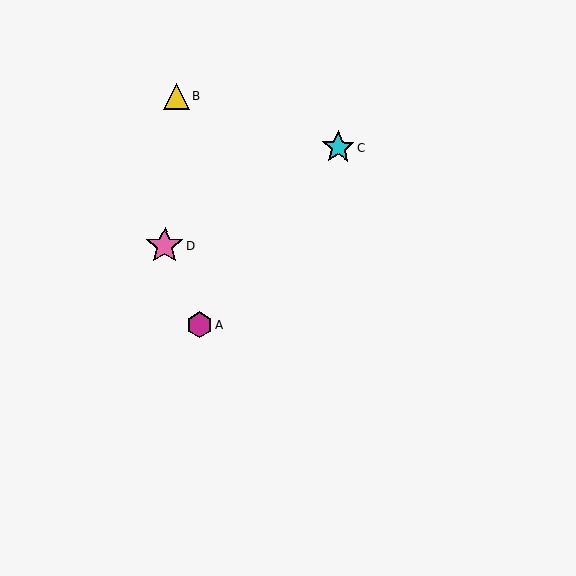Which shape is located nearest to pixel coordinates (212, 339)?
The magenta hexagon (labeled A) at (199, 325) is nearest to that location.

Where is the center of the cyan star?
The center of the cyan star is at (338, 147).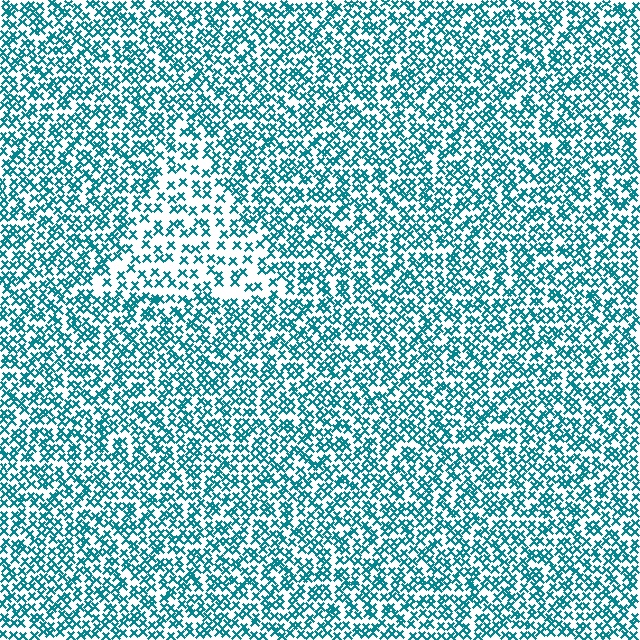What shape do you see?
I see a triangle.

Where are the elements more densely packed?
The elements are more densely packed outside the triangle boundary.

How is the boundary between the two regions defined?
The boundary is defined by a change in element density (approximately 1.9x ratio). All elements are the same color, size, and shape.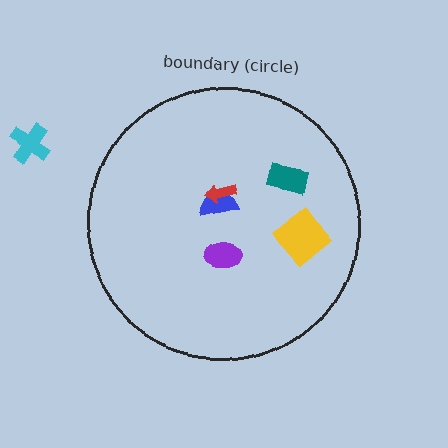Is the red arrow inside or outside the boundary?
Inside.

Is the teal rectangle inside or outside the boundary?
Inside.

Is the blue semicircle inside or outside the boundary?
Inside.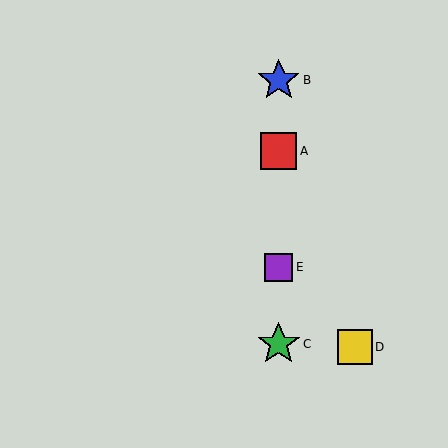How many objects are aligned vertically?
4 objects (A, B, C, E) are aligned vertically.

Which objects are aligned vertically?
Objects A, B, C, E are aligned vertically.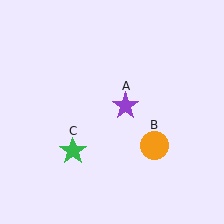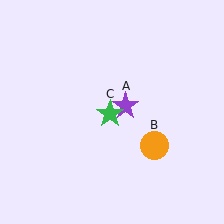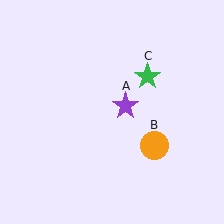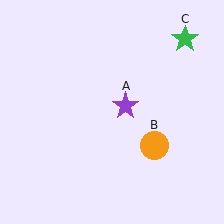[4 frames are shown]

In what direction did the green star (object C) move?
The green star (object C) moved up and to the right.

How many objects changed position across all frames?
1 object changed position: green star (object C).